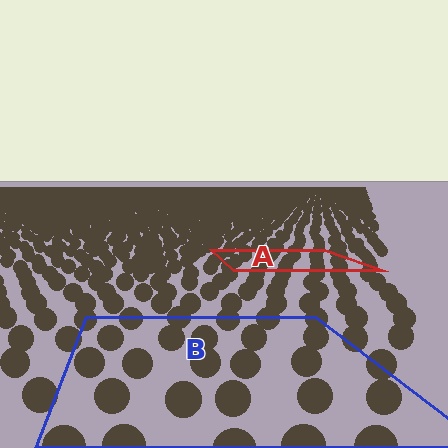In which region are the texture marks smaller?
The texture marks are smaller in region A, because it is farther away.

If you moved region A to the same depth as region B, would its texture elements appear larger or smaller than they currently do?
They would appear larger. At a closer depth, the same texture elements are projected at a bigger on-screen size.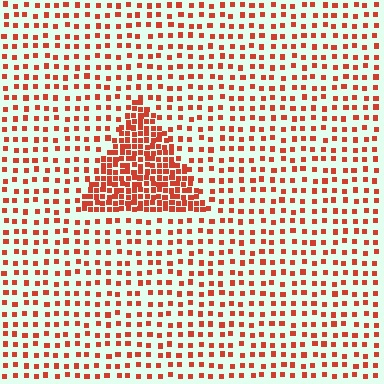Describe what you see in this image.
The image contains small red elements arranged at two different densities. A triangle-shaped region is visible where the elements are more densely packed than the surrounding area.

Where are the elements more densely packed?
The elements are more densely packed inside the triangle boundary.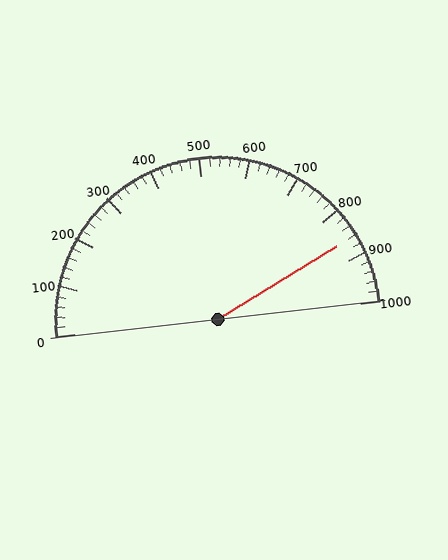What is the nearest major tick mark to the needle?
The nearest major tick mark is 900.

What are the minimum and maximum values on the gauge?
The gauge ranges from 0 to 1000.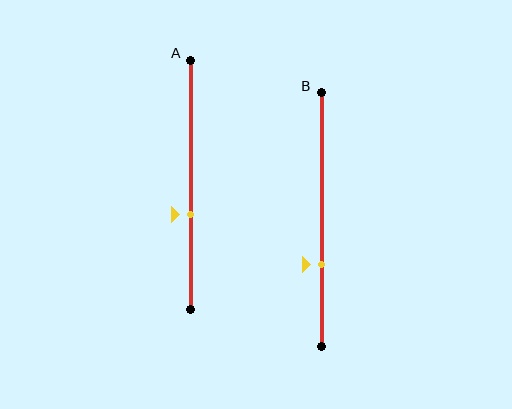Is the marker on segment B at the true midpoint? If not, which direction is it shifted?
No, the marker on segment B is shifted downward by about 18% of the segment length.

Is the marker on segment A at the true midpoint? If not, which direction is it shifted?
No, the marker on segment A is shifted downward by about 12% of the segment length.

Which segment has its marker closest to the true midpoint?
Segment A has its marker closest to the true midpoint.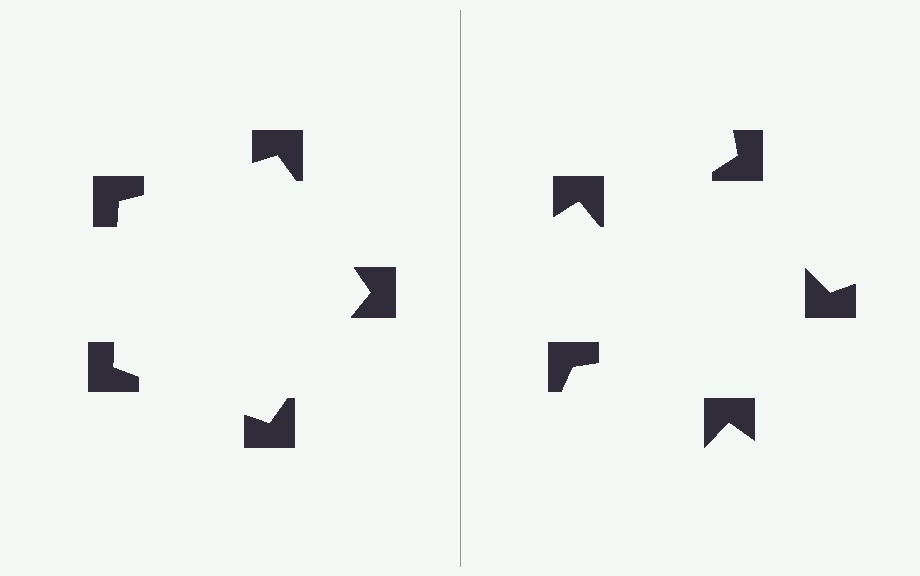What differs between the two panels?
The notched squares are positioned identically on both sides; only the wedge orientations differ. On the left they align to a pentagon; on the right they are misaligned.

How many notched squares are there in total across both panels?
10 — 5 on each side.